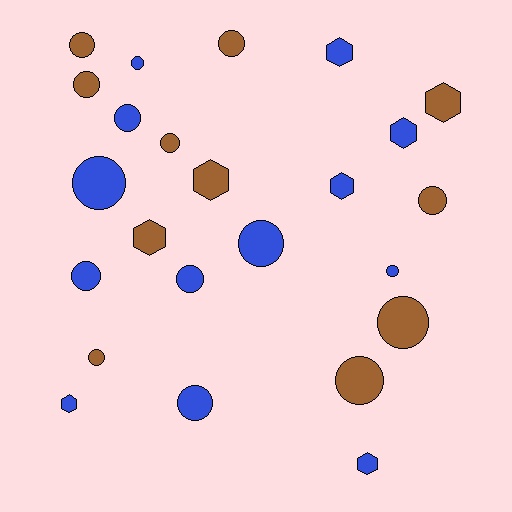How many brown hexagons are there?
There are 3 brown hexagons.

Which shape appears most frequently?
Circle, with 16 objects.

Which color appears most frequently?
Blue, with 13 objects.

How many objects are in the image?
There are 24 objects.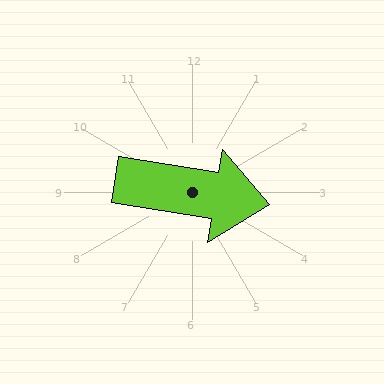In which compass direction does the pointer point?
East.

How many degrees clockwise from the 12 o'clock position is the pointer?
Approximately 99 degrees.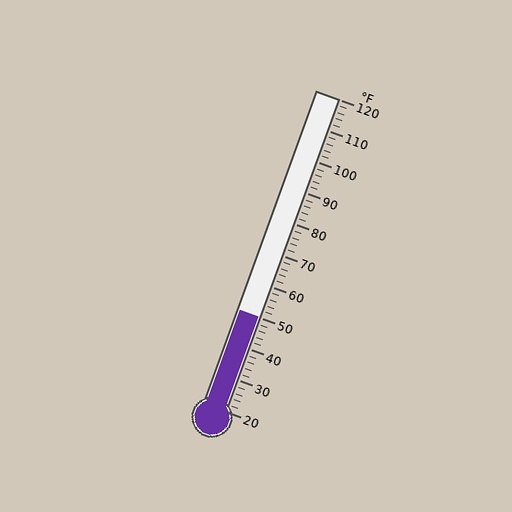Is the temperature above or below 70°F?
The temperature is below 70°F.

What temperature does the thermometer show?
The thermometer shows approximately 50°F.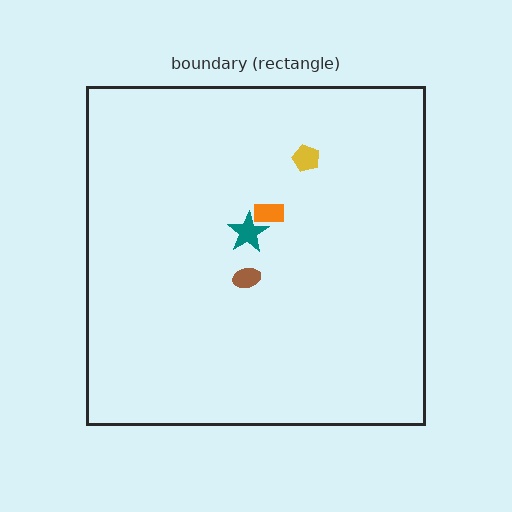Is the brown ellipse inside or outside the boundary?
Inside.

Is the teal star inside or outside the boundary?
Inside.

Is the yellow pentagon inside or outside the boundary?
Inside.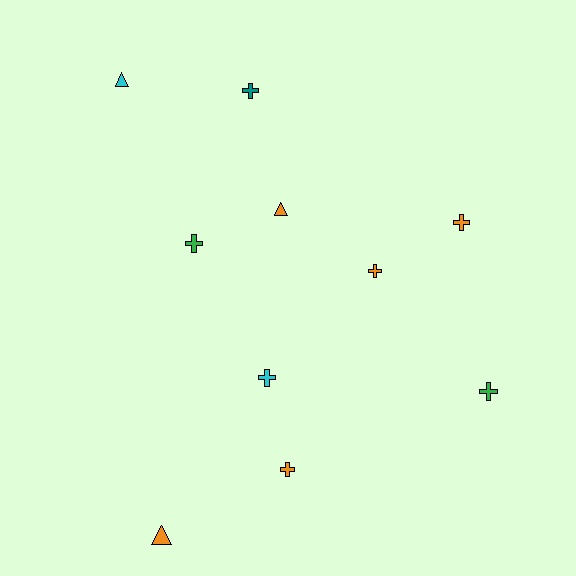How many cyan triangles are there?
There is 1 cyan triangle.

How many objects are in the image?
There are 10 objects.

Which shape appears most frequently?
Cross, with 7 objects.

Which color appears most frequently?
Orange, with 5 objects.